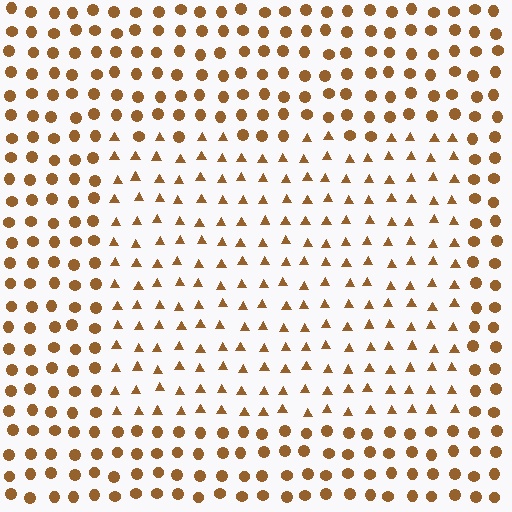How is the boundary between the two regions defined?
The boundary is defined by a change in element shape: triangles inside vs. circles outside. All elements share the same color and spacing.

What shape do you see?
I see a rectangle.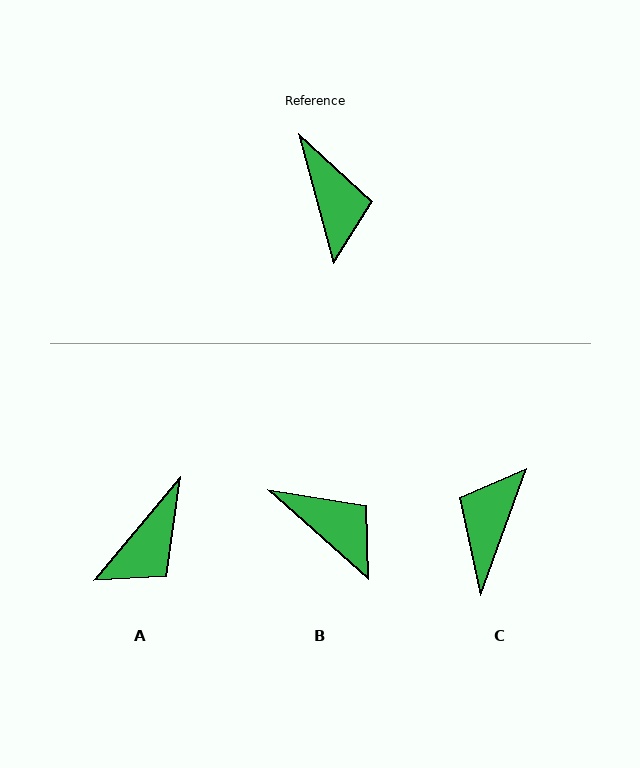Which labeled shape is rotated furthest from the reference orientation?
C, about 145 degrees away.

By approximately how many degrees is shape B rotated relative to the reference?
Approximately 33 degrees counter-clockwise.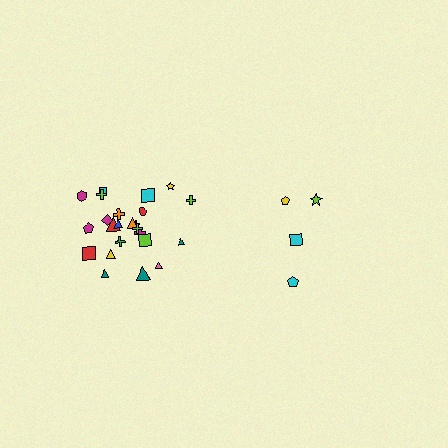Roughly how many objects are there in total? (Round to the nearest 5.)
Roughly 30 objects in total.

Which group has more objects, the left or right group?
The left group.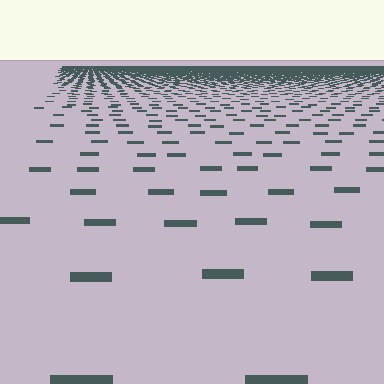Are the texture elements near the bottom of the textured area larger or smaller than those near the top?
Larger. Near the bottom, elements are closer to the viewer and appear at a bigger on-screen size.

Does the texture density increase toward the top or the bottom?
Density increases toward the top.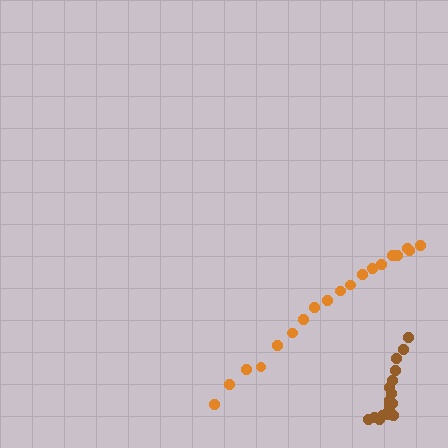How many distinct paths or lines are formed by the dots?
There are 2 distinct paths.